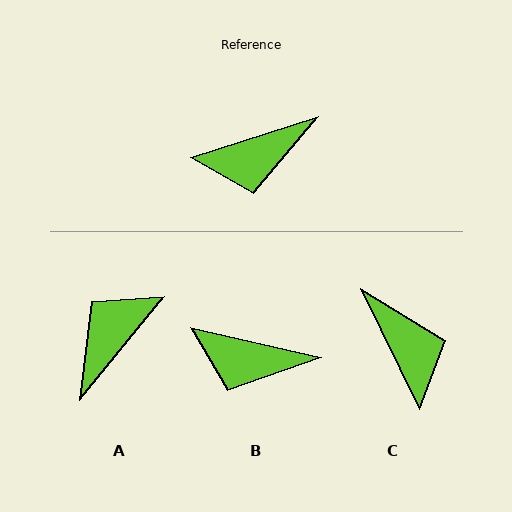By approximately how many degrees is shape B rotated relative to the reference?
Approximately 30 degrees clockwise.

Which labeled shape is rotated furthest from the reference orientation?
A, about 147 degrees away.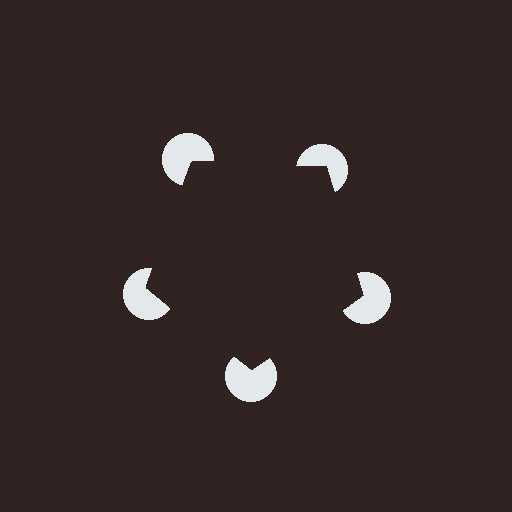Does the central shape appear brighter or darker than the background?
It typically appears slightly darker than the background, even though no actual brightness change is drawn.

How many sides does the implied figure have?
5 sides.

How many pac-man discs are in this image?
There are 5 — one at each vertex of the illusory pentagon.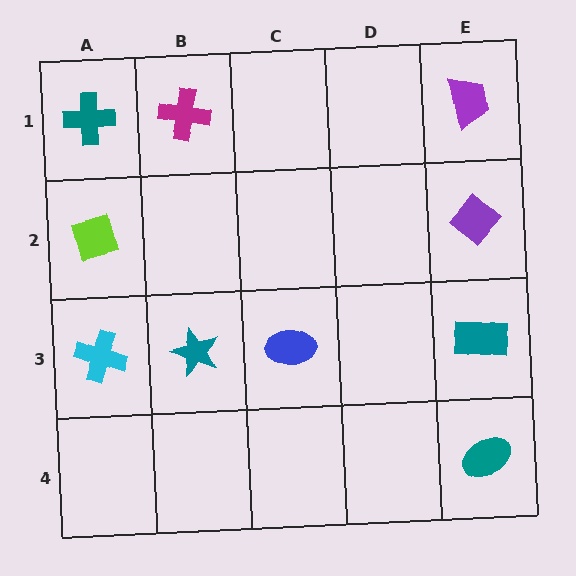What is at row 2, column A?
A lime diamond.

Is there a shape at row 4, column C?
No, that cell is empty.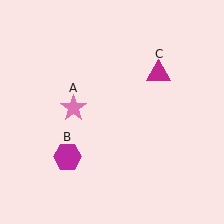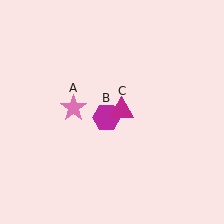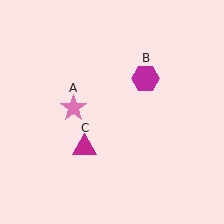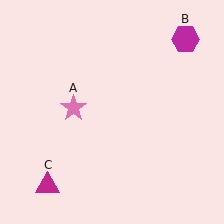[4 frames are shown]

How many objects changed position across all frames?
2 objects changed position: magenta hexagon (object B), magenta triangle (object C).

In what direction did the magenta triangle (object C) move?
The magenta triangle (object C) moved down and to the left.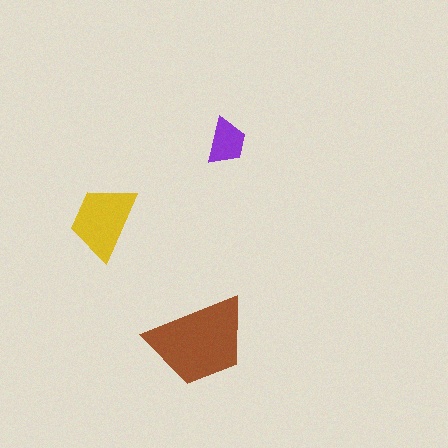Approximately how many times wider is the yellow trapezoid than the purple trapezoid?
About 1.5 times wider.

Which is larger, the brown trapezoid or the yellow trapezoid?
The brown one.